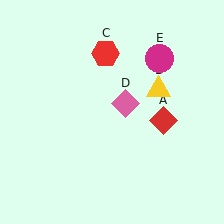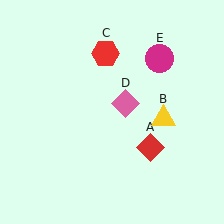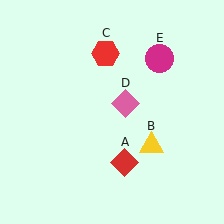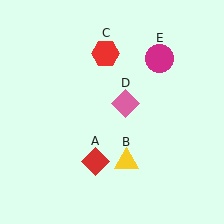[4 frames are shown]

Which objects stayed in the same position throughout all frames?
Red hexagon (object C) and pink diamond (object D) and magenta circle (object E) remained stationary.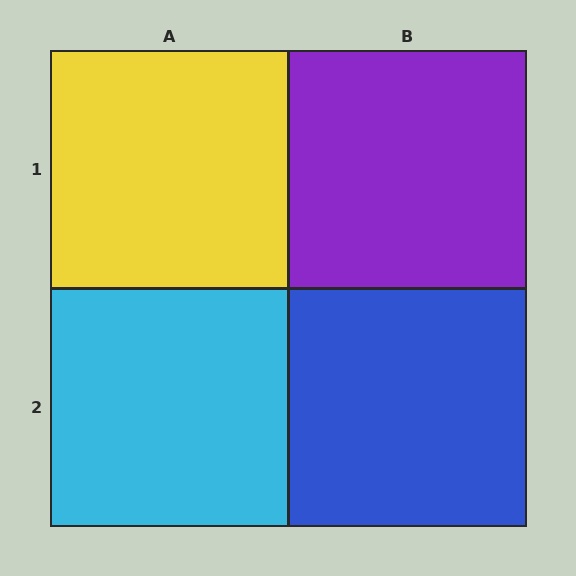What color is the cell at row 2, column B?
Blue.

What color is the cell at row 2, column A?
Cyan.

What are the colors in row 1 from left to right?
Yellow, purple.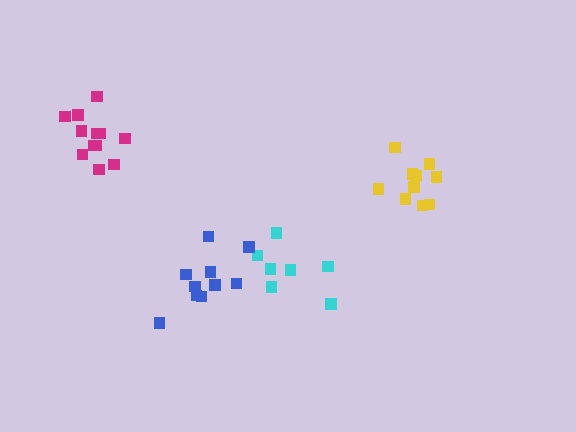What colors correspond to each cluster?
The clusters are colored: magenta, cyan, yellow, blue.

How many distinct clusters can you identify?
There are 4 distinct clusters.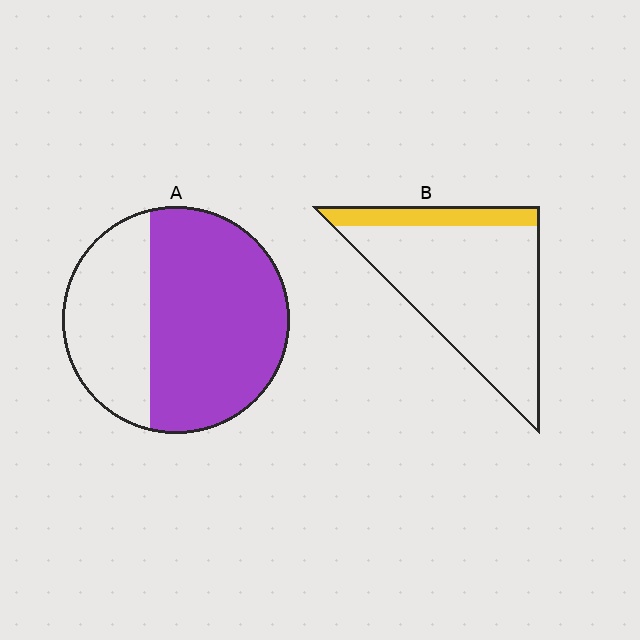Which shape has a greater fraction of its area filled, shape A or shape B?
Shape A.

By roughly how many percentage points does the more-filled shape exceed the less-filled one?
By roughly 50 percentage points (A over B).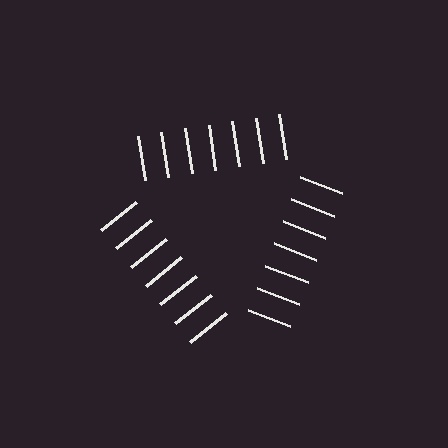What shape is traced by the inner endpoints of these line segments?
An illusory triangle — the line segments terminate on its edges but no continuous stroke is drawn.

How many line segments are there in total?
21 — 7 along each of the 3 edges.